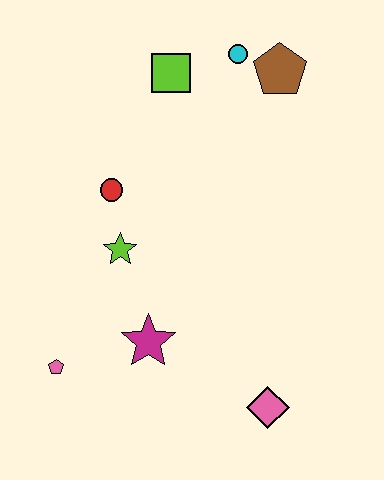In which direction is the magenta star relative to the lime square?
The magenta star is below the lime square.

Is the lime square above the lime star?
Yes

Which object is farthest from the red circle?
The pink diamond is farthest from the red circle.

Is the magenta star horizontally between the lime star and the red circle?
No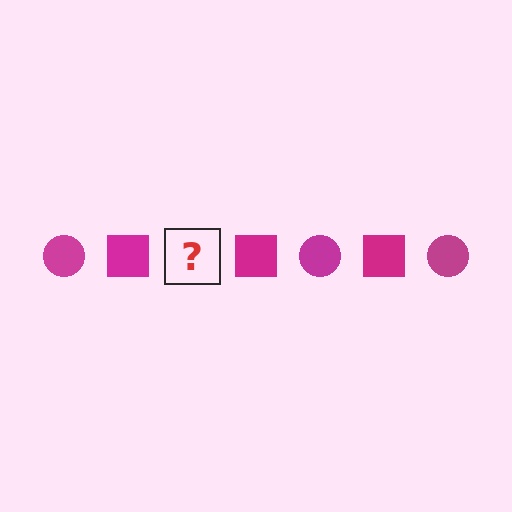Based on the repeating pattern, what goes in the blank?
The blank should be a magenta circle.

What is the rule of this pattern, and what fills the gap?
The rule is that the pattern cycles through circle, square shapes in magenta. The gap should be filled with a magenta circle.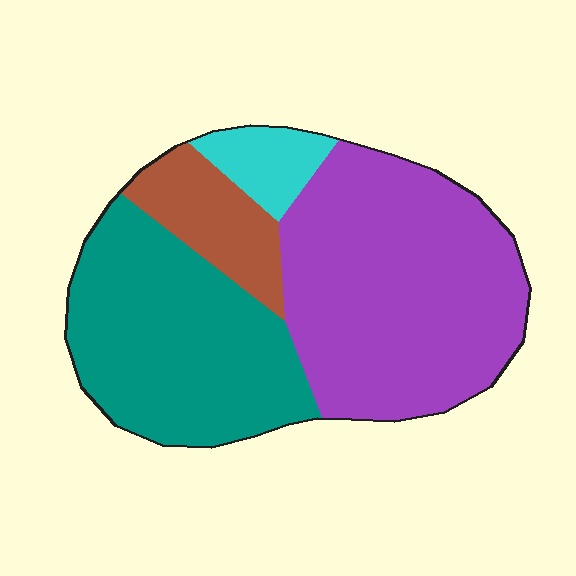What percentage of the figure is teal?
Teal takes up between a third and a half of the figure.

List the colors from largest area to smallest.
From largest to smallest: purple, teal, brown, cyan.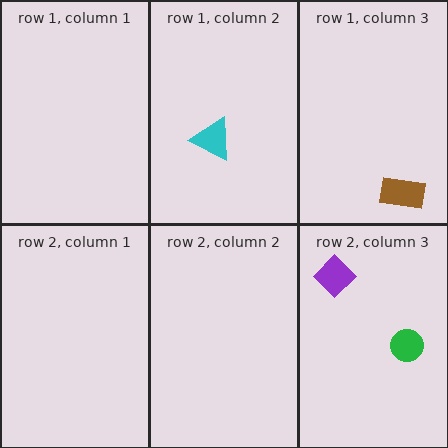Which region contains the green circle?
The row 2, column 3 region.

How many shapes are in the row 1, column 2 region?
1.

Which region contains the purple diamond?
The row 2, column 3 region.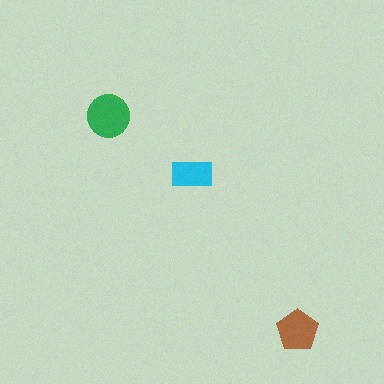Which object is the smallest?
The cyan rectangle.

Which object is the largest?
The green circle.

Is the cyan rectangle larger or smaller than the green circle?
Smaller.